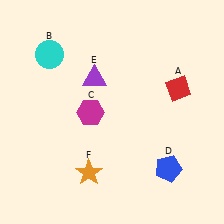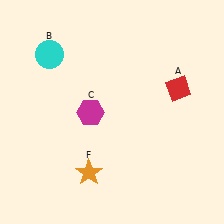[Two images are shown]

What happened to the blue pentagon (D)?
The blue pentagon (D) was removed in Image 2. It was in the bottom-right area of Image 1.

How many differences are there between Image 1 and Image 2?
There are 2 differences between the two images.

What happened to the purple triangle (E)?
The purple triangle (E) was removed in Image 2. It was in the top-left area of Image 1.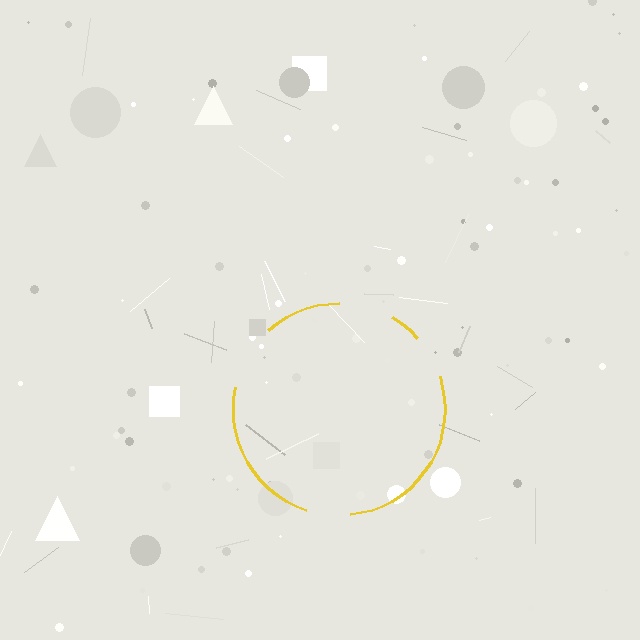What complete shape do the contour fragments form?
The contour fragments form a circle.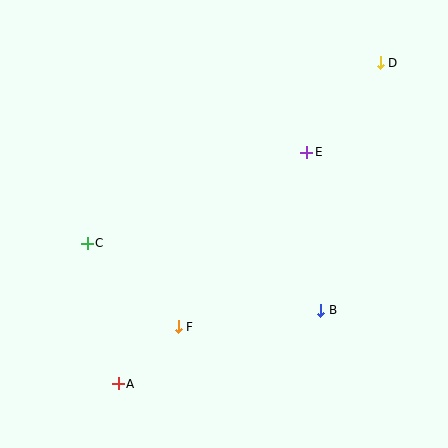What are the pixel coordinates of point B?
Point B is at (321, 310).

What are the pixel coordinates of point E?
Point E is at (307, 152).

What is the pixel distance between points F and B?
The distance between F and B is 143 pixels.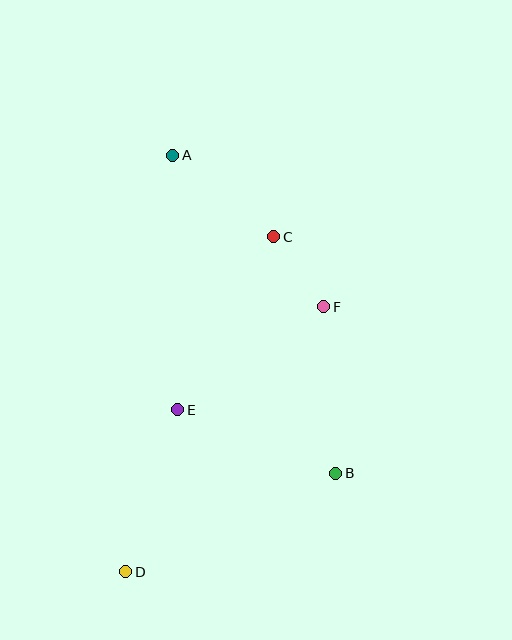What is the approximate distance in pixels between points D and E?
The distance between D and E is approximately 170 pixels.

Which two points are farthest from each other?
Points A and D are farthest from each other.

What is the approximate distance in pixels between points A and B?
The distance between A and B is approximately 357 pixels.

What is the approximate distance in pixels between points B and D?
The distance between B and D is approximately 232 pixels.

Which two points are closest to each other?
Points C and F are closest to each other.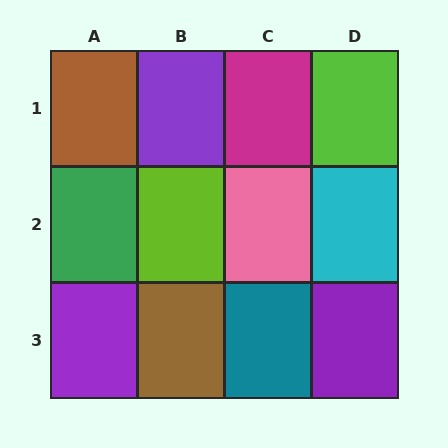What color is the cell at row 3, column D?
Purple.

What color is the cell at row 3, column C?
Teal.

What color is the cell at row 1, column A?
Brown.